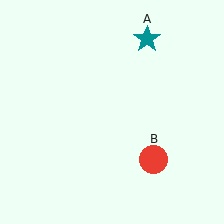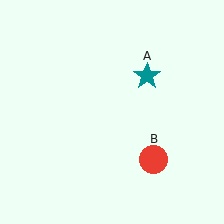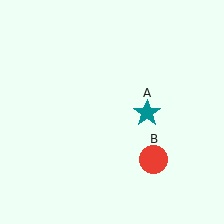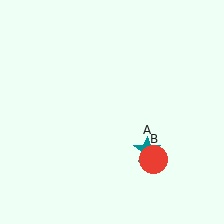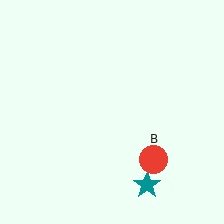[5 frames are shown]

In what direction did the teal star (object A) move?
The teal star (object A) moved down.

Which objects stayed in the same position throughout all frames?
Red circle (object B) remained stationary.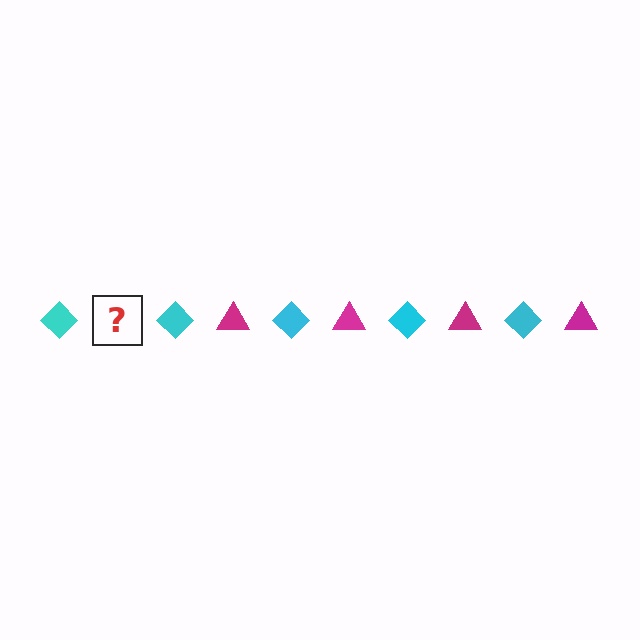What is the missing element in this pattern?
The missing element is a magenta triangle.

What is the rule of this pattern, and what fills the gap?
The rule is that the pattern alternates between cyan diamond and magenta triangle. The gap should be filled with a magenta triangle.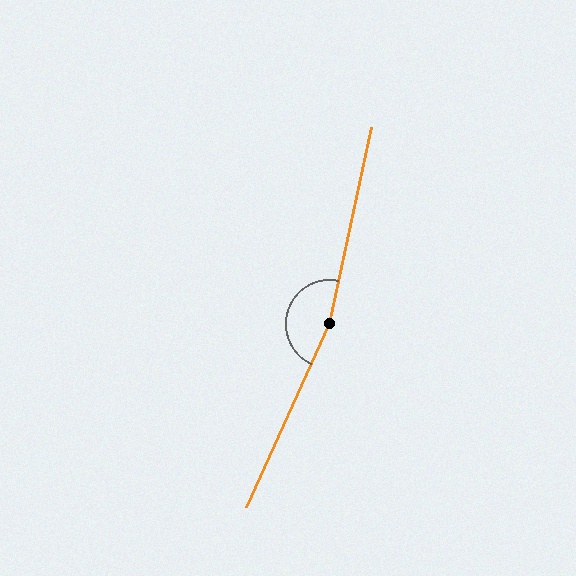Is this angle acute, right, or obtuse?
It is obtuse.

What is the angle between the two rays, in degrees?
Approximately 168 degrees.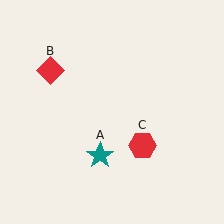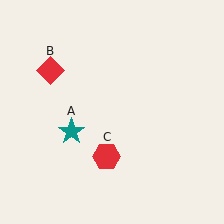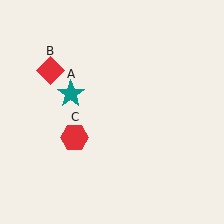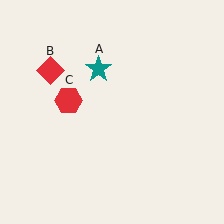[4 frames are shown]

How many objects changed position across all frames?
2 objects changed position: teal star (object A), red hexagon (object C).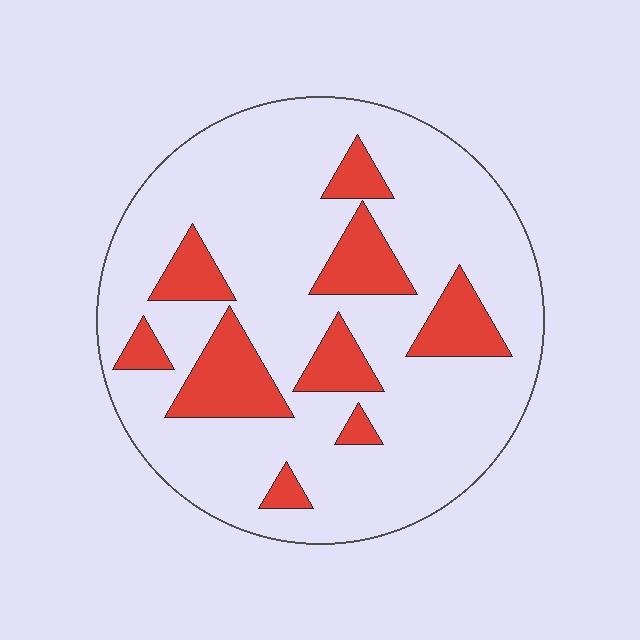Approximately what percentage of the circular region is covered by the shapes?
Approximately 20%.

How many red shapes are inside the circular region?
9.